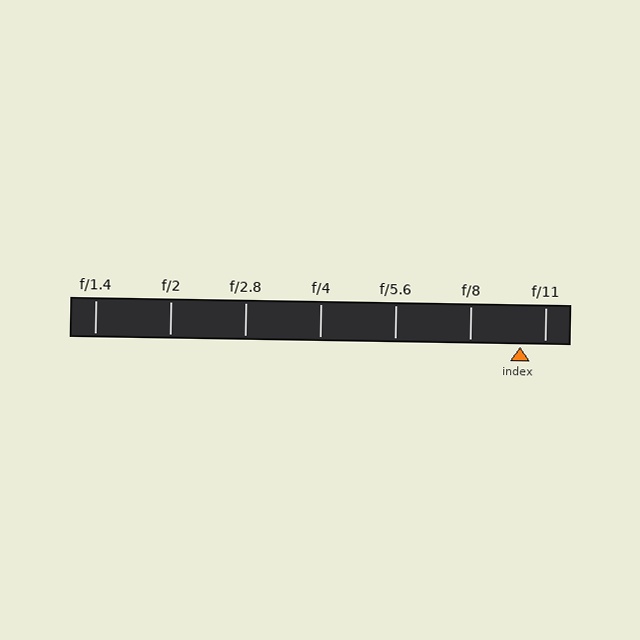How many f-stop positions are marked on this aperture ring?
There are 7 f-stop positions marked.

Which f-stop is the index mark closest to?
The index mark is closest to f/11.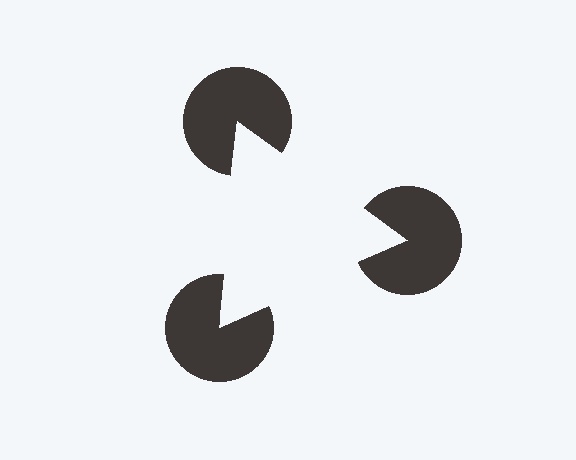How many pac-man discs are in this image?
There are 3 — one at each vertex of the illusory triangle.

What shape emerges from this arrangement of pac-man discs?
An illusory triangle — its edges are inferred from the aligned wedge cuts in the pac-man discs, not physically drawn.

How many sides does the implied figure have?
3 sides.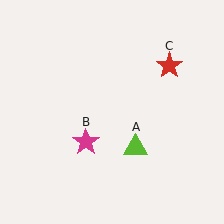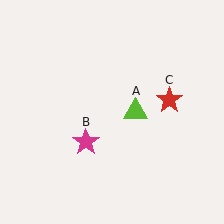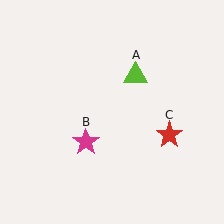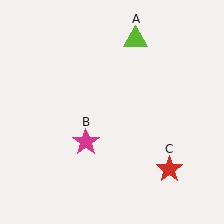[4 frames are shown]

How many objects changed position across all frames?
2 objects changed position: lime triangle (object A), red star (object C).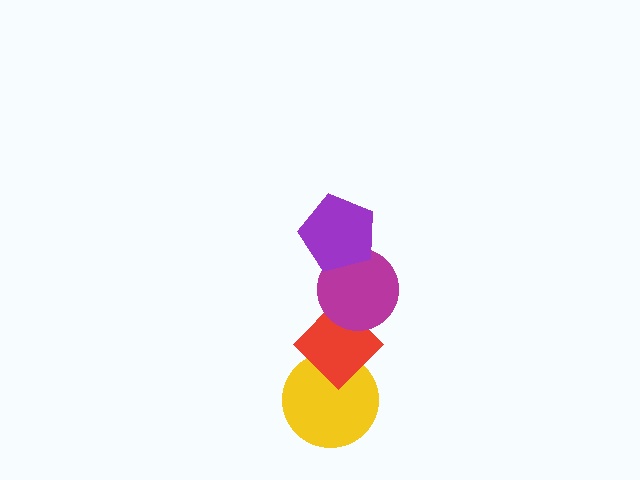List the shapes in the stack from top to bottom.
From top to bottom: the purple pentagon, the magenta circle, the red diamond, the yellow circle.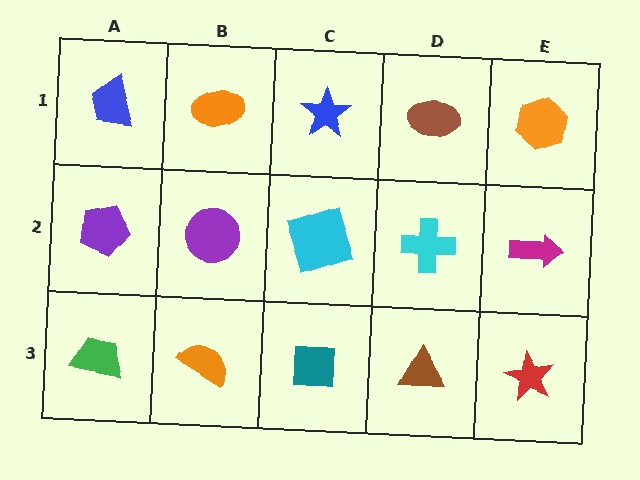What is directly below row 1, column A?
A purple pentagon.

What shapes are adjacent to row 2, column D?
A brown ellipse (row 1, column D), a brown triangle (row 3, column D), a cyan square (row 2, column C), a magenta arrow (row 2, column E).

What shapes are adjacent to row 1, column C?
A cyan square (row 2, column C), an orange ellipse (row 1, column B), a brown ellipse (row 1, column D).